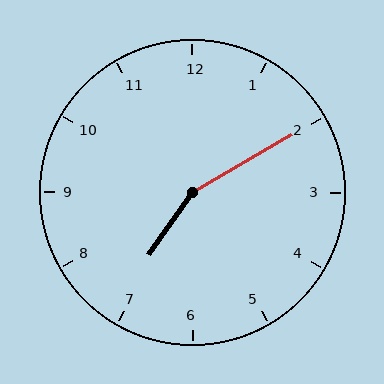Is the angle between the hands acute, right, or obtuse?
It is obtuse.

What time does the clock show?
7:10.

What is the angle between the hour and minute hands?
Approximately 155 degrees.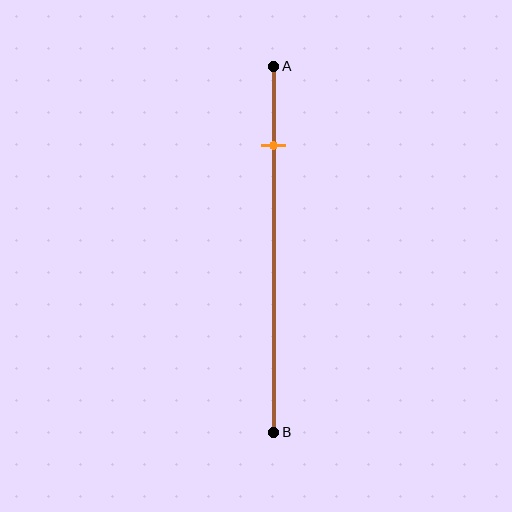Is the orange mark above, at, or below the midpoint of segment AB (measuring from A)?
The orange mark is above the midpoint of segment AB.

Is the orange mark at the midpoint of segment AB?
No, the mark is at about 20% from A, not at the 50% midpoint.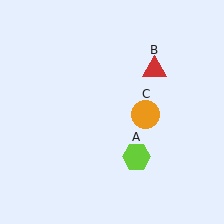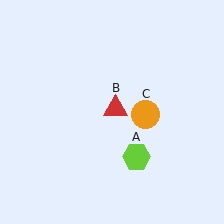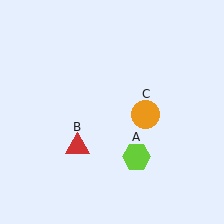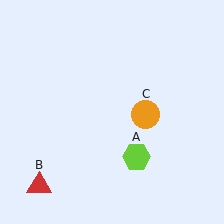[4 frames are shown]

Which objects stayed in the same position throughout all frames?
Lime hexagon (object A) and orange circle (object C) remained stationary.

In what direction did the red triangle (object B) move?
The red triangle (object B) moved down and to the left.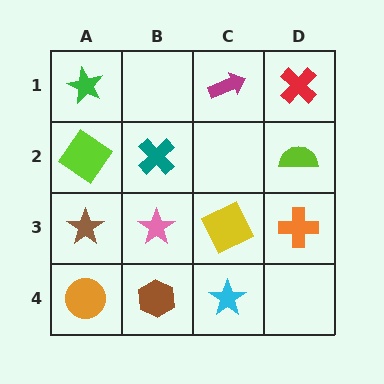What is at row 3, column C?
A yellow square.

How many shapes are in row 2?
3 shapes.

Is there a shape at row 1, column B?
No, that cell is empty.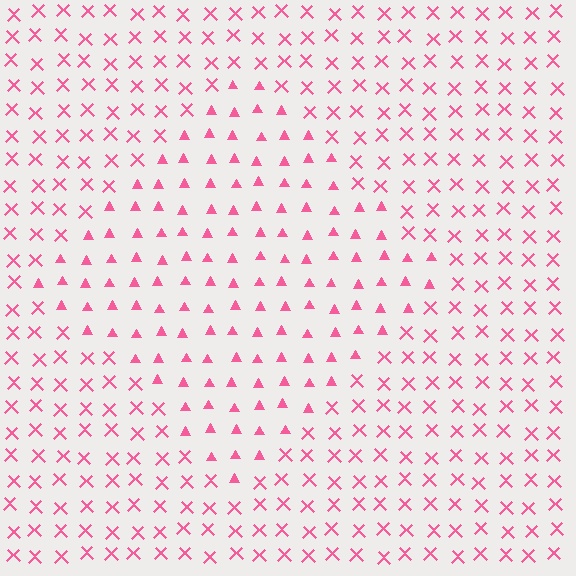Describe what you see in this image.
The image is filled with small pink elements arranged in a uniform grid. A diamond-shaped region contains triangles, while the surrounding area contains X marks. The boundary is defined purely by the change in element shape.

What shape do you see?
I see a diamond.